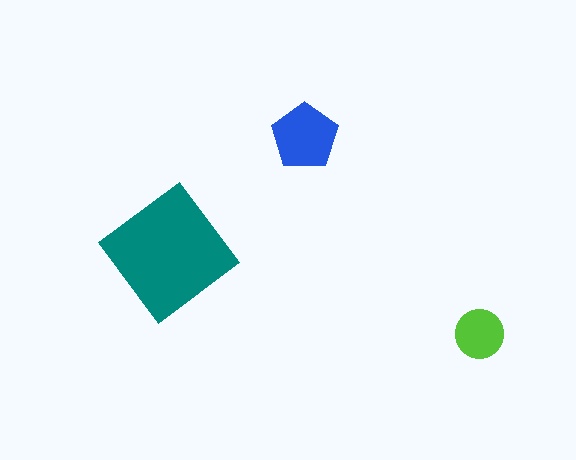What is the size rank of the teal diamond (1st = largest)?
1st.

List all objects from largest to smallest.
The teal diamond, the blue pentagon, the lime circle.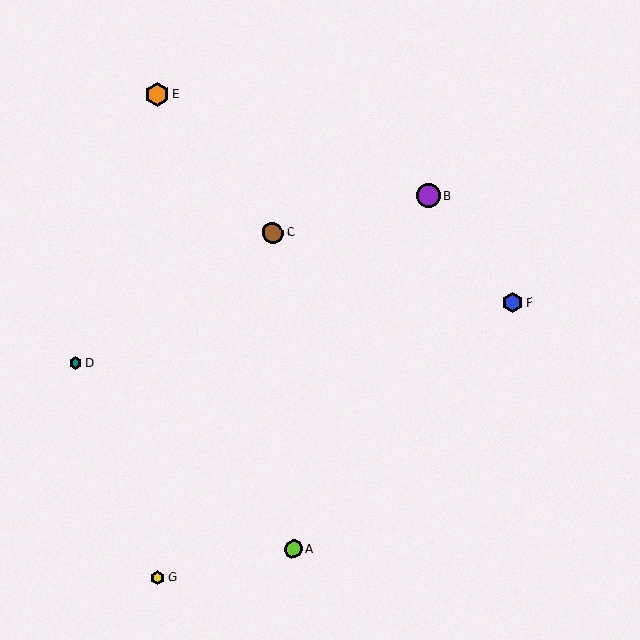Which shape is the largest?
The orange hexagon (labeled E) is the largest.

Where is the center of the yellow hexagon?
The center of the yellow hexagon is at (158, 577).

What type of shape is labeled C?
Shape C is a brown circle.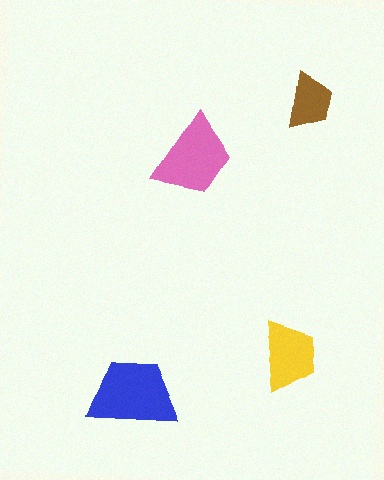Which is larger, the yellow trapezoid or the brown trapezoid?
The yellow one.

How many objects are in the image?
There are 4 objects in the image.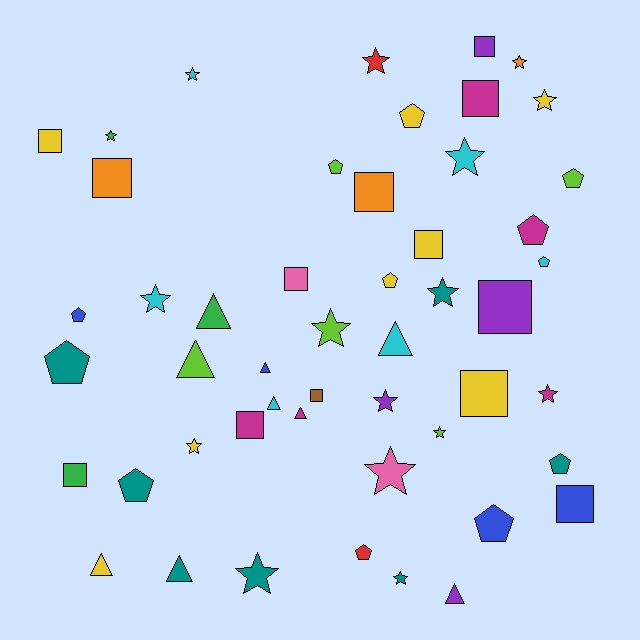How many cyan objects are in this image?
There are 6 cyan objects.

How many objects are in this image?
There are 50 objects.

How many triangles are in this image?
There are 9 triangles.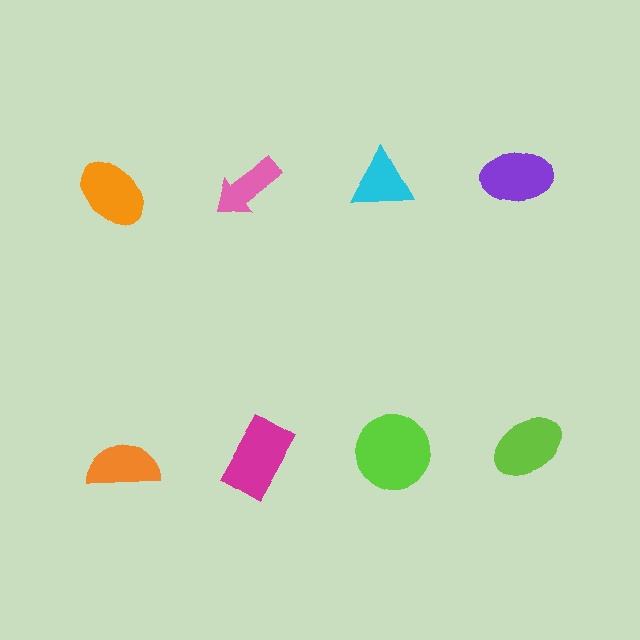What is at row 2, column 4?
A lime ellipse.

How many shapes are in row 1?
4 shapes.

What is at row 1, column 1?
An orange ellipse.